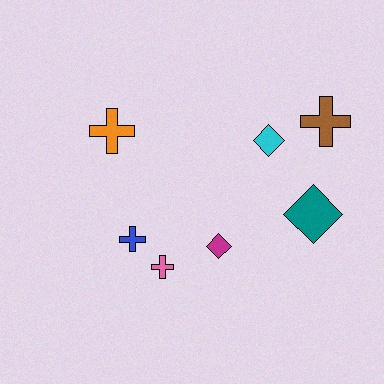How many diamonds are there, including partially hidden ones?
There are 3 diamonds.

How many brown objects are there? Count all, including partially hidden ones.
There is 1 brown object.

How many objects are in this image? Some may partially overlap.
There are 7 objects.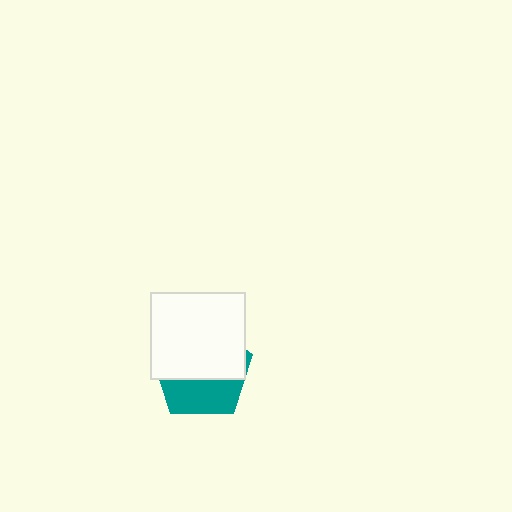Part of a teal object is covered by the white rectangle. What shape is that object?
It is a pentagon.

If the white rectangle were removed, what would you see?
You would see the complete teal pentagon.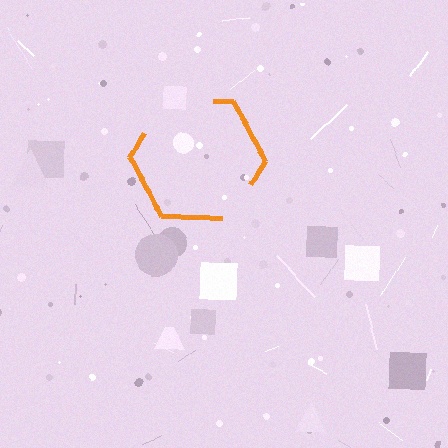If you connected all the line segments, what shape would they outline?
They would outline a hexagon.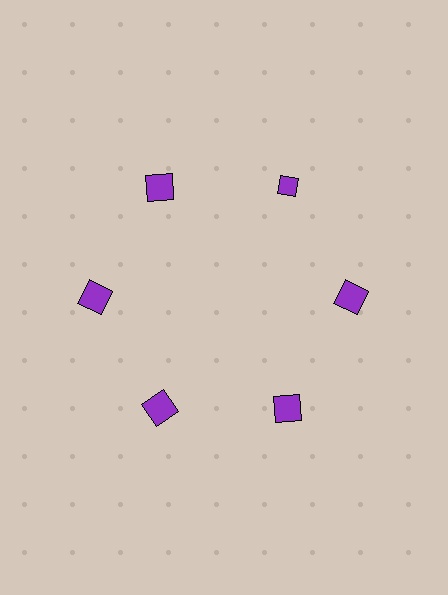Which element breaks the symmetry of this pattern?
The purple diamond at roughly the 1 o'clock position breaks the symmetry. All other shapes are purple squares.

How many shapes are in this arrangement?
There are 6 shapes arranged in a ring pattern.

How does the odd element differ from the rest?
It has a different shape: diamond instead of square.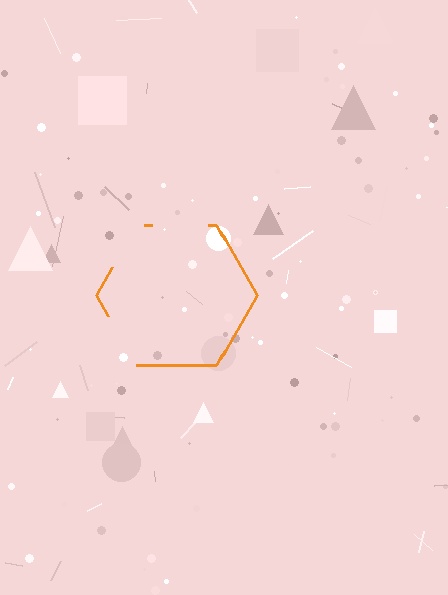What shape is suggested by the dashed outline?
The dashed outline suggests a hexagon.